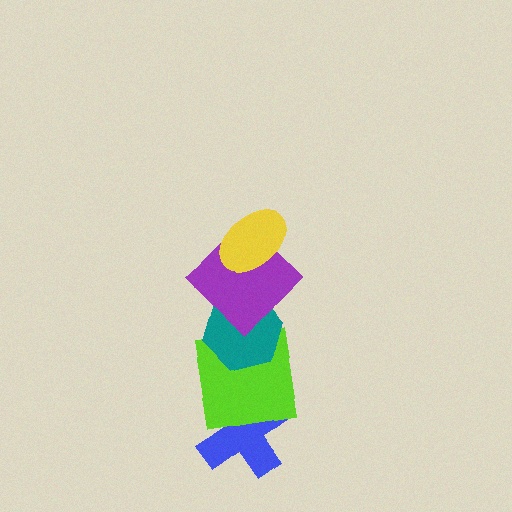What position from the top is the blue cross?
The blue cross is 5th from the top.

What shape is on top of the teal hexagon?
The purple diamond is on top of the teal hexagon.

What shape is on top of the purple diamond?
The yellow ellipse is on top of the purple diamond.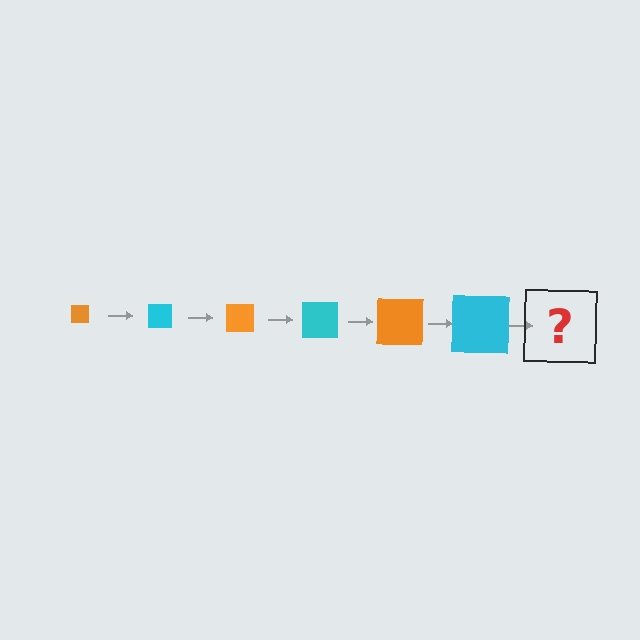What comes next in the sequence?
The next element should be an orange square, larger than the previous one.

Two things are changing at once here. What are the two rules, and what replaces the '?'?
The two rules are that the square grows larger each step and the color cycles through orange and cyan. The '?' should be an orange square, larger than the previous one.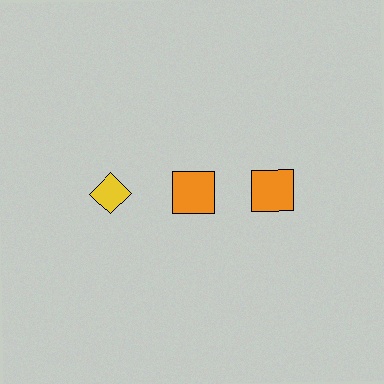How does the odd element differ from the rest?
It differs in both color (yellow instead of orange) and shape (diamond instead of square).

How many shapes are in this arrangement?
There are 3 shapes arranged in a grid pattern.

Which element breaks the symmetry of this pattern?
The yellow diamond in the top row, leftmost column breaks the symmetry. All other shapes are orange squares.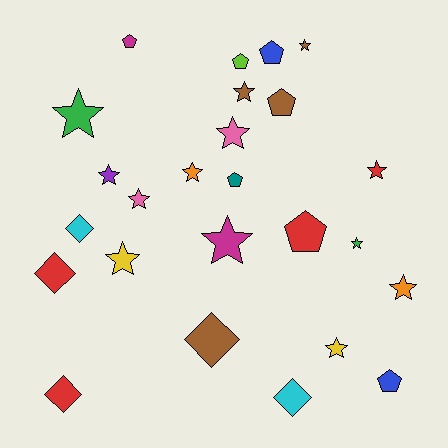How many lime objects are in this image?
There is 1 lime object.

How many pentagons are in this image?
There are 7 pentagons.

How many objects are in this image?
There are 25 objects.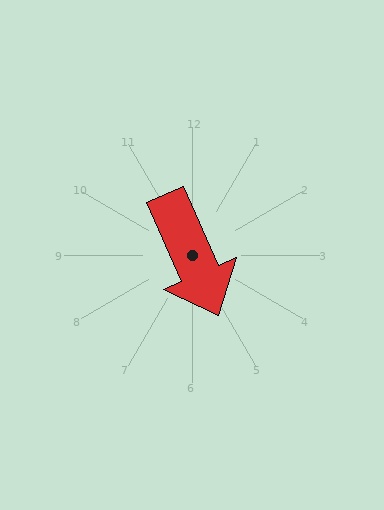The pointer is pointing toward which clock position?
Roughly 5 o'clock.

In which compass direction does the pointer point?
Southeast.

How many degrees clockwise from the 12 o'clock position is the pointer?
Approximately 156 degrees.